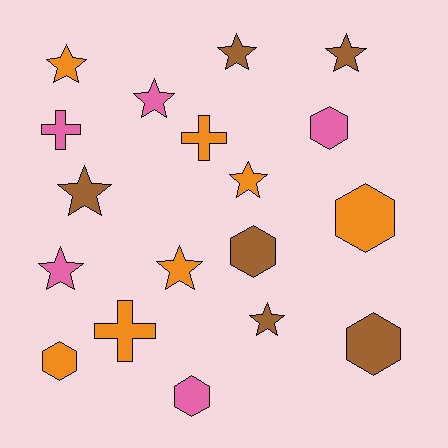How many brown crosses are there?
There are no brown crosses.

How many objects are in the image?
There are 18 objects.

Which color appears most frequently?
Orange, with 7 objects.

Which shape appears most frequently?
Star, with 9 objects.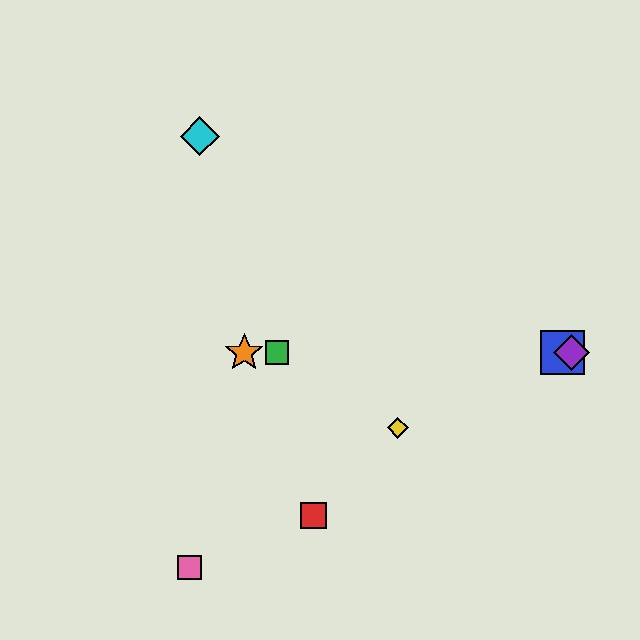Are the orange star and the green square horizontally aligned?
Yes, both are at y≈353.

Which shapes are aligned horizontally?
The blue square, the green square, the purple diamond, the orange star are aligned horizontally.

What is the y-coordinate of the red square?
The red square is at y≈515.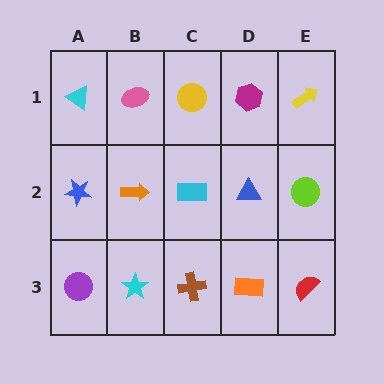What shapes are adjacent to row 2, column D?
A magenta hexagon (row 1, column D), an orange rectangle (row 3, column D), a cyan rectangle (row 2, column C), a lime circle (row 2, column E).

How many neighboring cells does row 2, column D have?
4.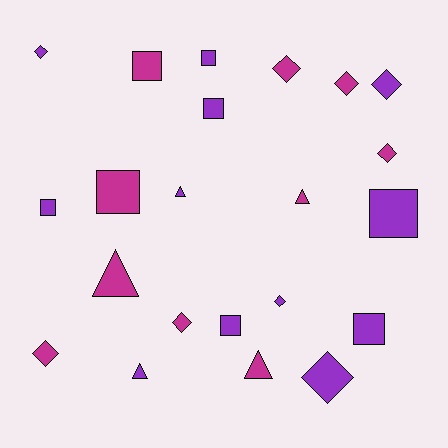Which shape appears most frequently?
Diamond, with 9 objects.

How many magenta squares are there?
There are 2 magenta squares.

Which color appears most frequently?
Purple, with 12 objects.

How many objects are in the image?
There are 22 objects.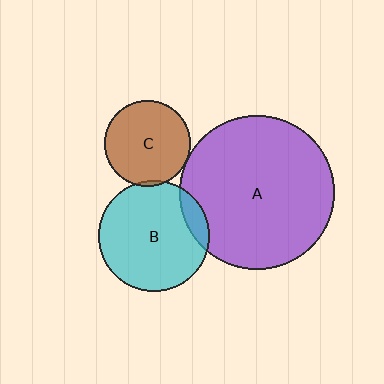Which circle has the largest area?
Circle A (purple).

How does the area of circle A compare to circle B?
Approximately 1.9 times.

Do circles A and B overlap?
Yes.